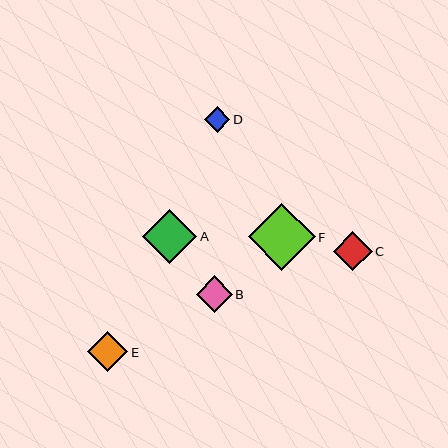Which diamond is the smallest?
Diamond D is the smallest with a size of approximately 26 pixels.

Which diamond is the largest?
Diamond F is the largest with a size of approximately 67 pixels.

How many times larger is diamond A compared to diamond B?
Diamond A is approximately 1.5 times the size of diamond B.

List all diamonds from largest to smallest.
From largest to smallest: F, A, E, C, B, D.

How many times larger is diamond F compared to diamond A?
Diamond F is approximately 1.2 times the size of diamond A.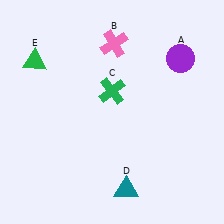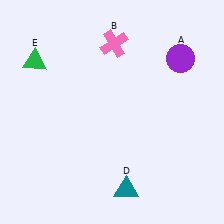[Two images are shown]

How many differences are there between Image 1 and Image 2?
There is 1 difference between the two images.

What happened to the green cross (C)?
The green cross (C) was removed in Image 2. It was in the top-right area of Image 1.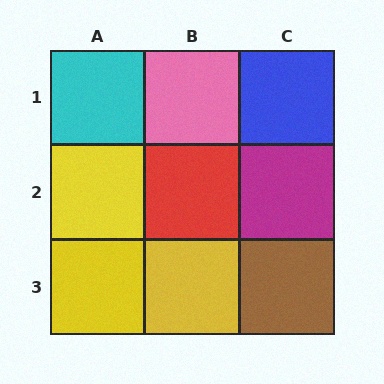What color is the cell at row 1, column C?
Blue.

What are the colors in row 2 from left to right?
Yellow, red, magenta.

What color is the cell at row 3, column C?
Brown.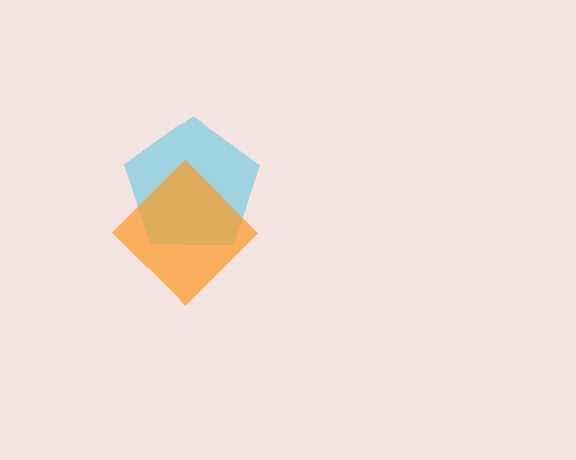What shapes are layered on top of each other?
The layered shapes are: a cyan pentagon, an orange diamond.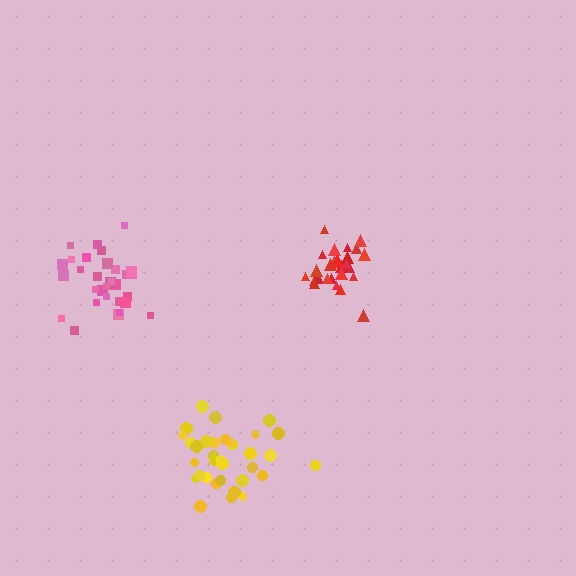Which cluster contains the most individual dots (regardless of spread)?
Yellow (34).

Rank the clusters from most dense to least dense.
red, pink, yellow.